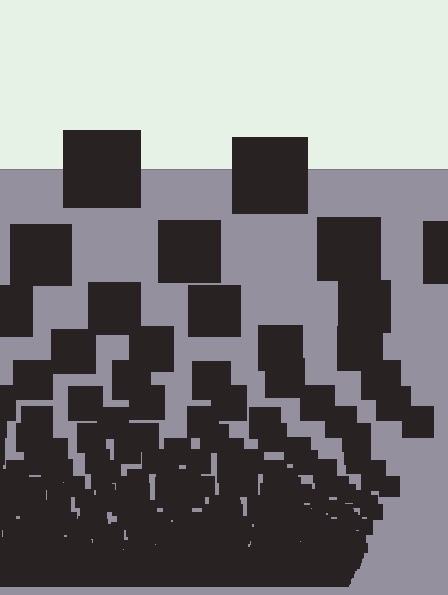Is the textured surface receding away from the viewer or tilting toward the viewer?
The surface appears to tilt toward the viewer. Texture elements get larger and sparser toward the top.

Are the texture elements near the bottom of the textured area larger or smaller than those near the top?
Smaller. The gradient is inverted — elements near the bottom are smaller and denser.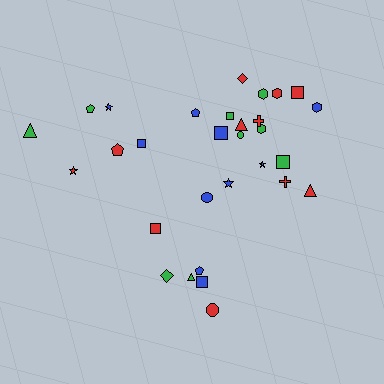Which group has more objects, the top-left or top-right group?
The top-right group.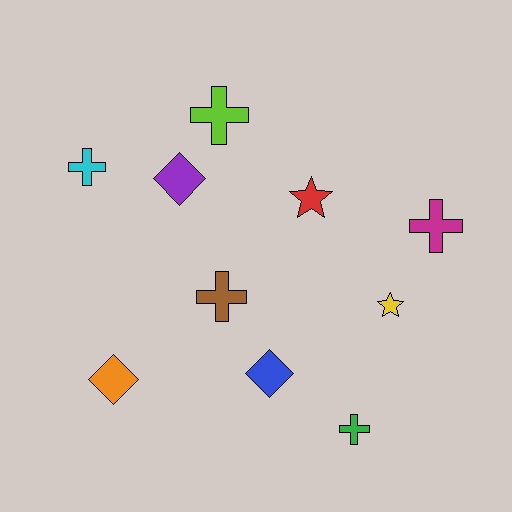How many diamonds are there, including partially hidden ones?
There are 3 diamonds.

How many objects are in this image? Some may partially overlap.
There are 10 objects.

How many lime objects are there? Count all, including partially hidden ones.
There is 1 lime object.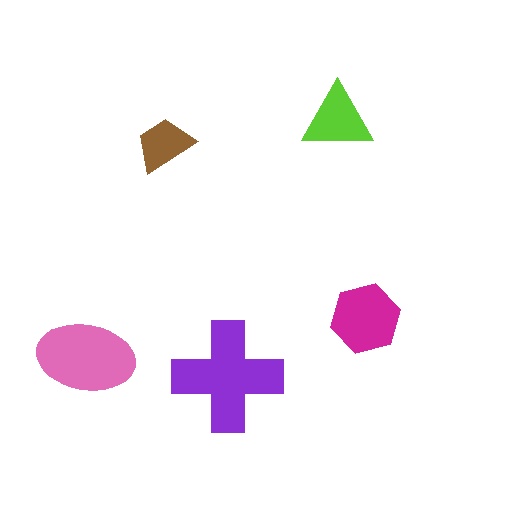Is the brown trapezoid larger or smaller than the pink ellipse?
Smaller.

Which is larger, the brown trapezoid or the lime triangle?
The lime triangle.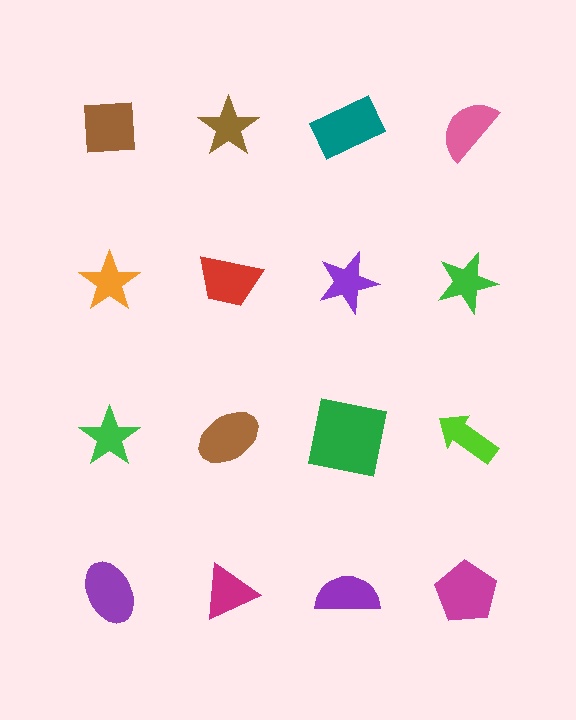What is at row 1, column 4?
A pink semicircle.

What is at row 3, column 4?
A lime arrow.